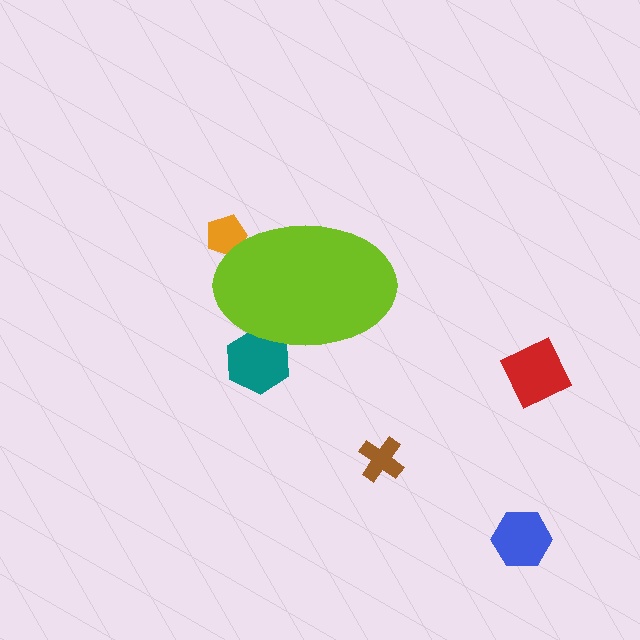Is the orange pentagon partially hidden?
Yes, the orange pentagon is partially hidden behind the lime ellipse.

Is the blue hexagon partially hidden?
No, the blue hexagon is fully visible.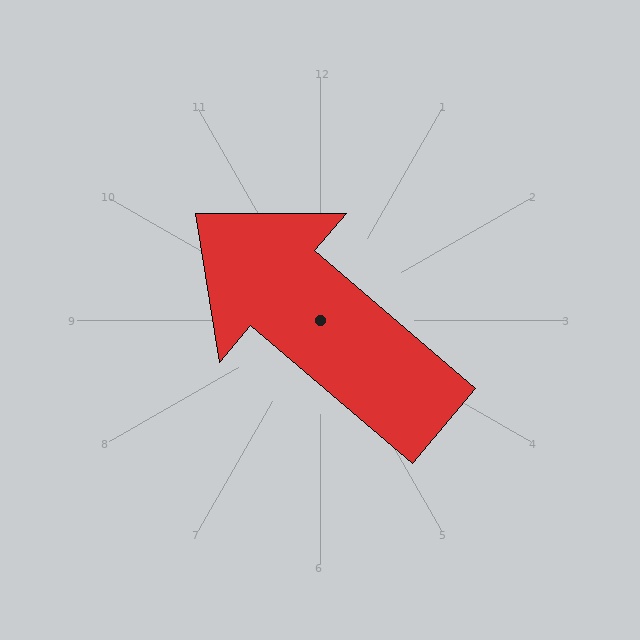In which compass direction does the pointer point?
Northwest.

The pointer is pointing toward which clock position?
Roughly 10 o'clock.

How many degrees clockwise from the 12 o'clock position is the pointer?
Approximately 311 degrees.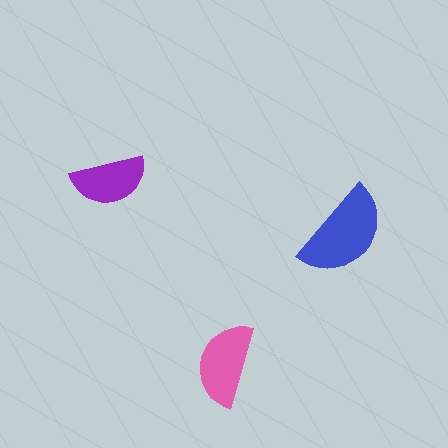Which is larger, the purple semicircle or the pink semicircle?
The pink one.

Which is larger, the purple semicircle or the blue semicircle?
The blue one.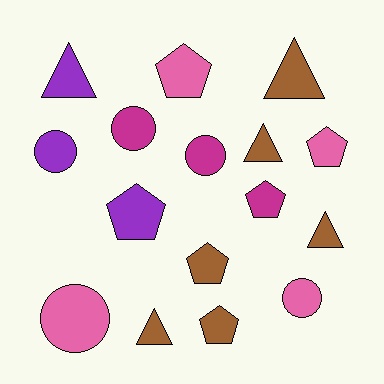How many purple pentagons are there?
There is 1 purple pentagon.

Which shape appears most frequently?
Pentagon, with 6 objects.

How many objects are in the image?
There are 16 objects.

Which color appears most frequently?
Brown, with 6 objects.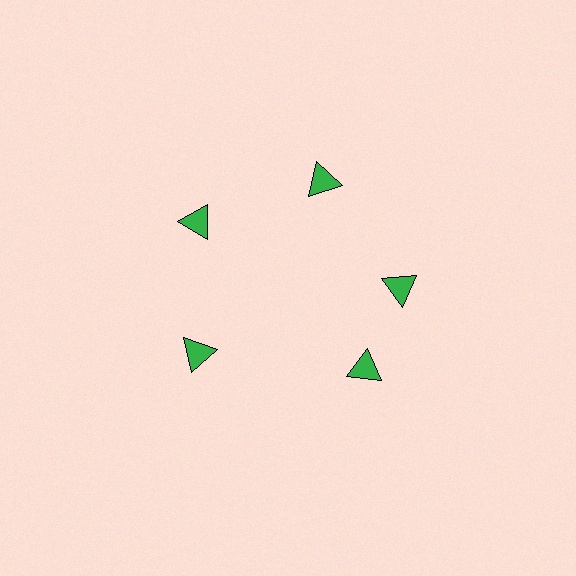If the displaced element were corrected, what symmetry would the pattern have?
It would have 5-fold rotational symmetry — the pattern would map onto itself every 72 degrees.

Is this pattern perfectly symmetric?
No. The 5 green triangles are arranged in a ring, but one element near the 5 o'clock position is rotated out of alignment along the ring, breaking the 5-fold rotational symmetry.